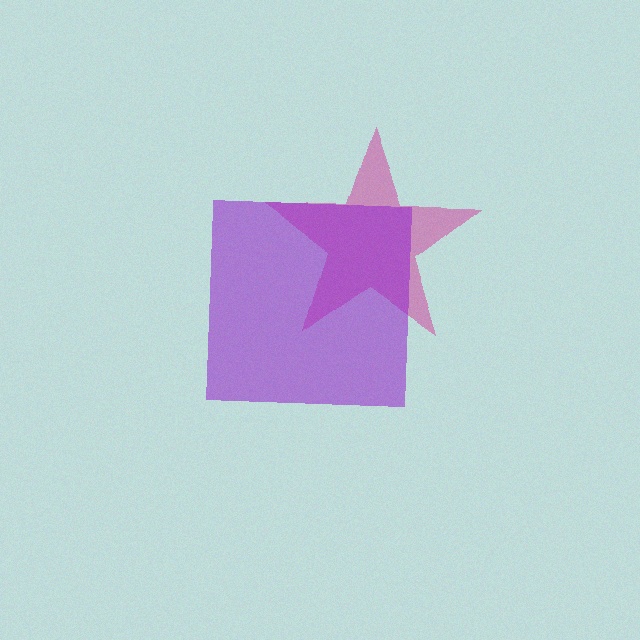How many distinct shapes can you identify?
There are 2 distinct shapes: a magenta star, a purple square.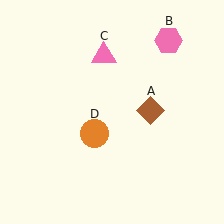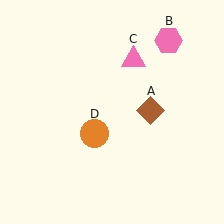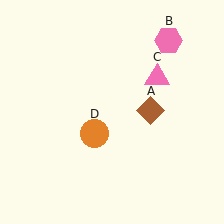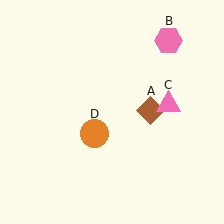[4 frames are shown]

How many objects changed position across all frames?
1 object changed position: pink triangle (object C).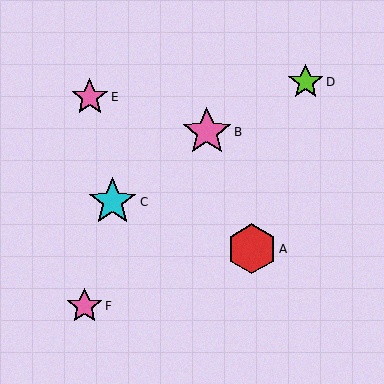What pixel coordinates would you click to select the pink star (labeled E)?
Click at (90, 97) to select the pink star E.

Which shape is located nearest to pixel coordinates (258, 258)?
The red hexagon (labeled A) at (252, 249) is nearest to that location.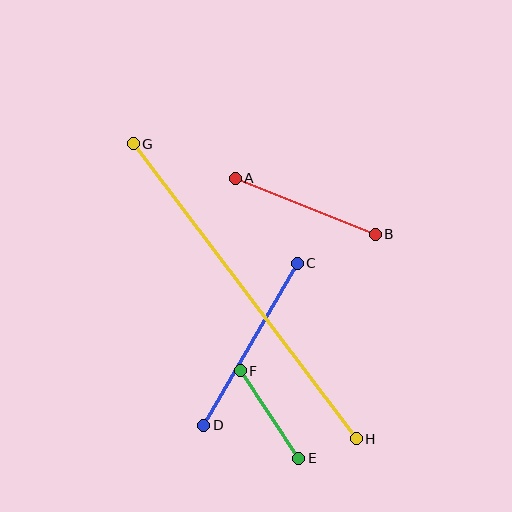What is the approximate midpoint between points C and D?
The midpoint is at approximately (250, 344) pixels.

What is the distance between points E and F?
The distance is approximately 105 pixels.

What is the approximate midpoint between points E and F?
The midpoint is at approximately (270, 414) pixels.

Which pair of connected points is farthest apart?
Points G and H are farthest apart.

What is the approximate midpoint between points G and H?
The midpoint is at approximately (245, 291) pixels.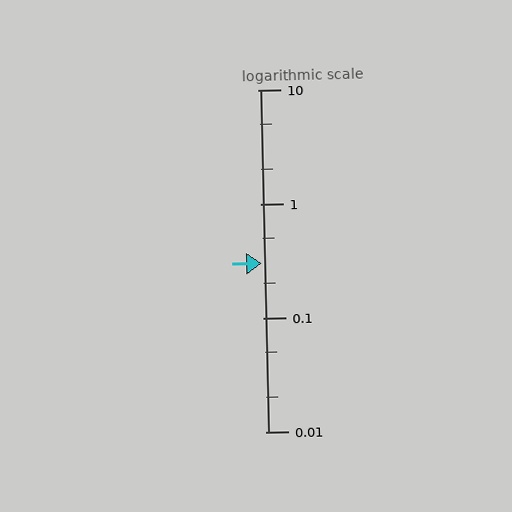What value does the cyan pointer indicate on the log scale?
The pointer indicates approximately 0.3.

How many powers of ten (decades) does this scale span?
The scale spans 3 decades, from 0.01 to 10.